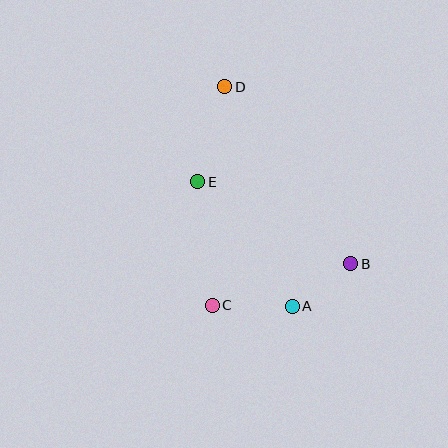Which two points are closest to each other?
Points A and B are closest to each other.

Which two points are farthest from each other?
Points A and D are farthest from each other.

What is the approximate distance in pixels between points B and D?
The distance between B and D is approximately 217 pixels.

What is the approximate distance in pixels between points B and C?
The distance between B and C is approximately 145 pixels.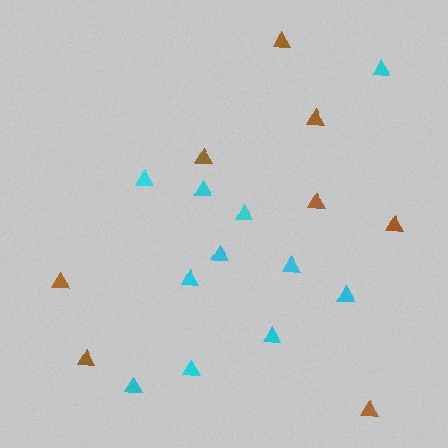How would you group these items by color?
There are 2 groups: one group of brown triangles (8) and one group of cyan triangles (11).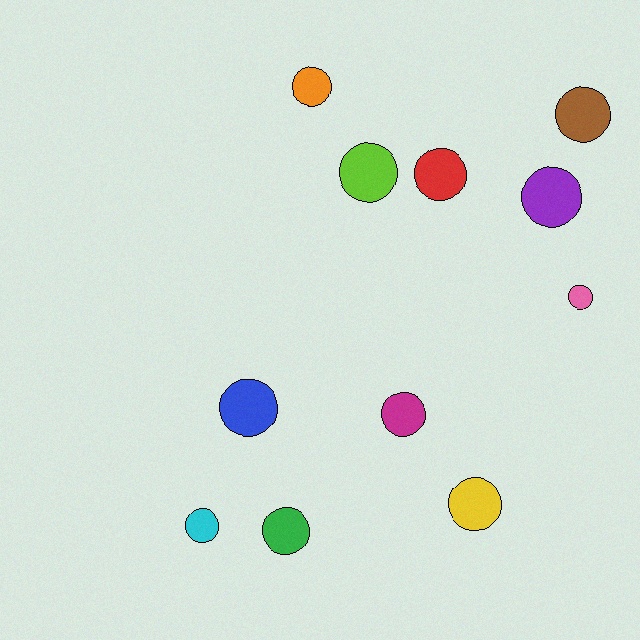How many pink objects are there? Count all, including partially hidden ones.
There is 1 pink object.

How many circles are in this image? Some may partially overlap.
There are 11 circles.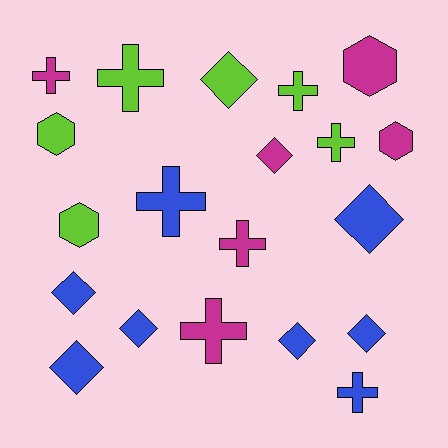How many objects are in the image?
There are 20 objects.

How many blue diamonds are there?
There are 6 blue diamonds.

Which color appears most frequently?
Blue, with 8 objects.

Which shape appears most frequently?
Diamond, with 8 objects.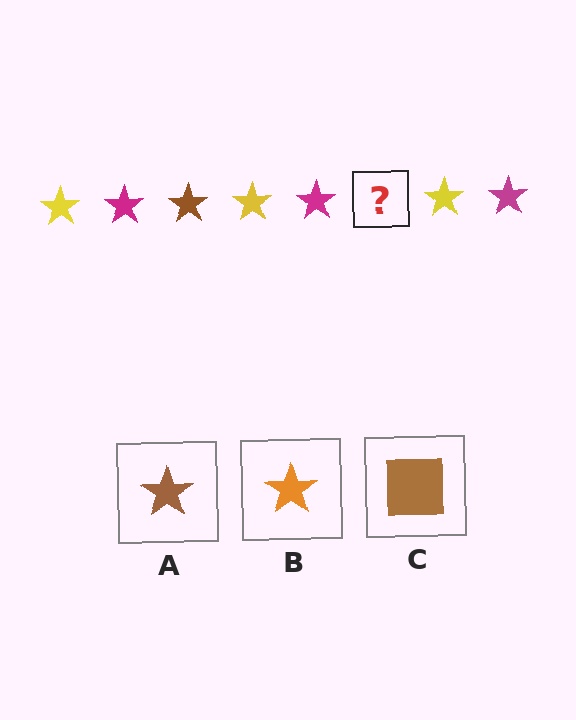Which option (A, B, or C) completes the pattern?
A.